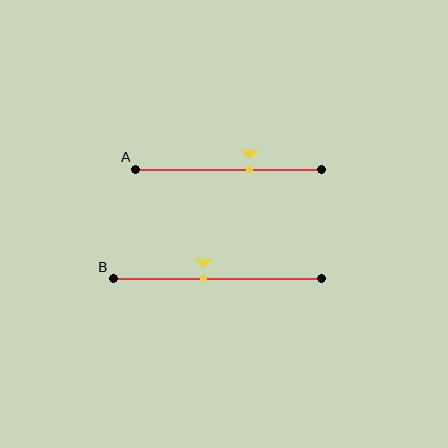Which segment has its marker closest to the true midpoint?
Segment B has its marker closest to the true midpoint.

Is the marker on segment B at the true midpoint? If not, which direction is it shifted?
No, the marker on segment B is shifted to the left by about 7% of the segment length.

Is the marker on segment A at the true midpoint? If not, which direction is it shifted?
No, the marker on segment A is shifted to the right by about 12% of the segment length.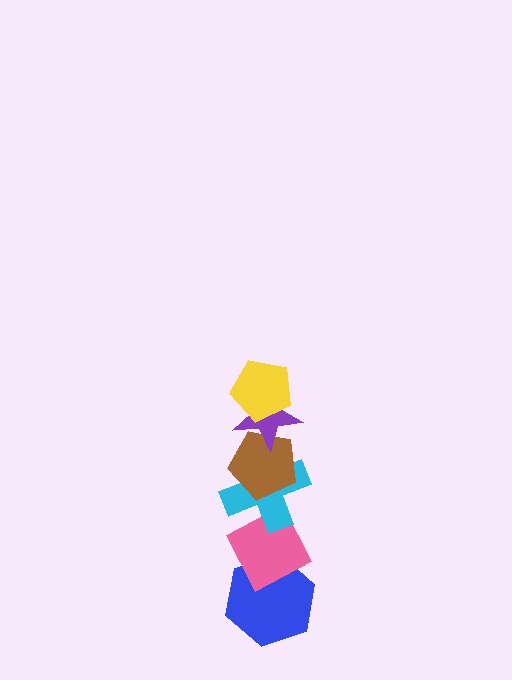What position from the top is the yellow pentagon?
The yellow pentagon is 1st from the top.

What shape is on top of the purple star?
The yellow pentagon is on top of the purple star.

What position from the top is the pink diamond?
The pink diamond is 5th from the top.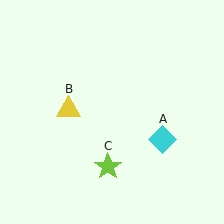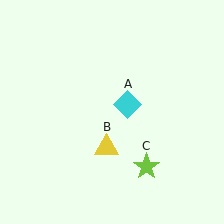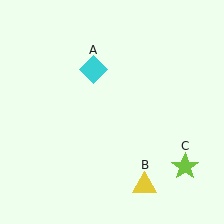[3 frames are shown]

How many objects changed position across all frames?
3 objects changed position: cyan diamond (object A), yellow triangle (object B), lime star (object C).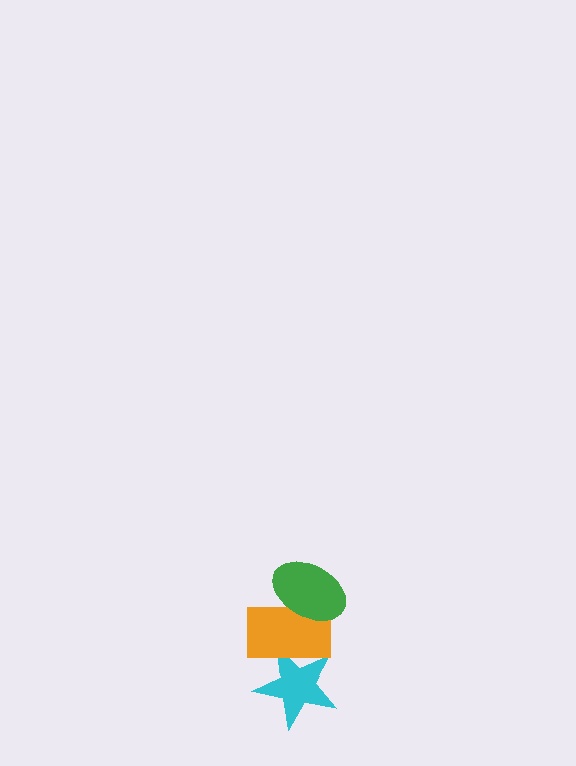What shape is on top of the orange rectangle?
The green ellipse is on top of the orange rectangle.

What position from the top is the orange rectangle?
The orange rectangle is 2nd from the top.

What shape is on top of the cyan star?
The orange rectangle is on top of the cyan star.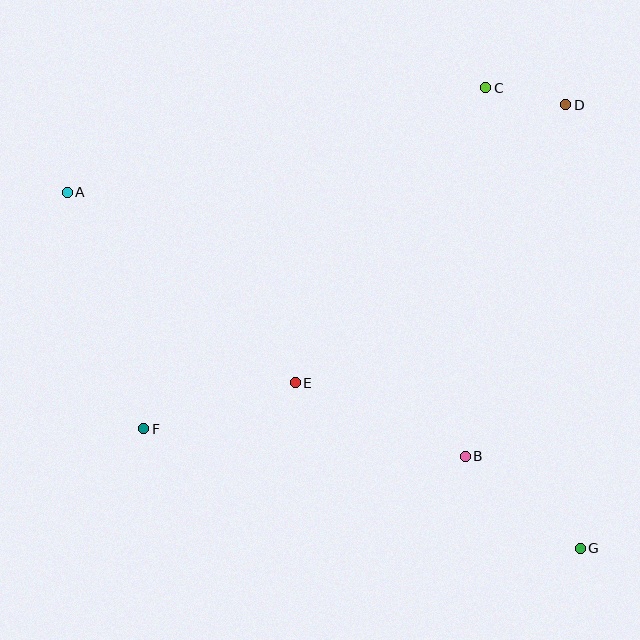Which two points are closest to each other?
Points C and D are closest to each other.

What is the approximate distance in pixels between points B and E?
The distance between B and E is approximately 185 pixels.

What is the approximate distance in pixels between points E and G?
The distance between E and G is approximately 329 pixels.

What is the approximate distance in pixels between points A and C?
The distance between A and C is approximately 432 pixels.